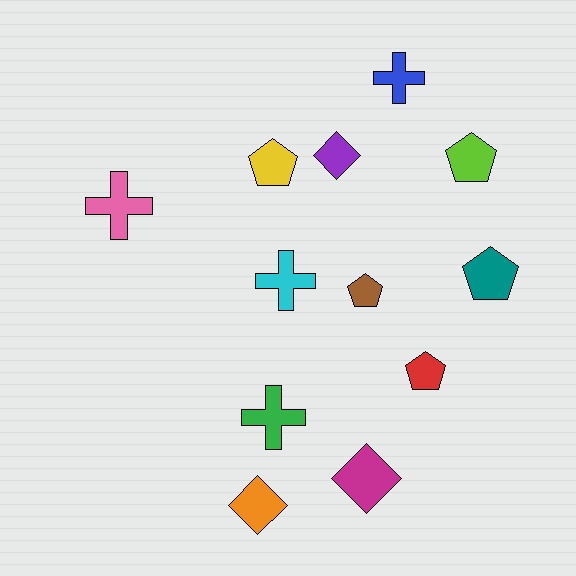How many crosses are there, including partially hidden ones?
There are 4 crosses.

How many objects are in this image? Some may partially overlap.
There are 12 objects.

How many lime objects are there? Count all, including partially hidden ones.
There is 1 lime object.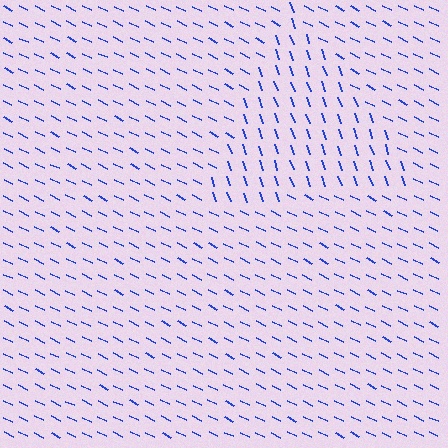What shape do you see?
I see a triangle.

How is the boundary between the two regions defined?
The boundary is defined purely by a change in line orientation (approximately 45 degrees difference). All lines are the same color and thickness.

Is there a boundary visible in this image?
Yes, there is a texture boundary formed by a change in line orientation.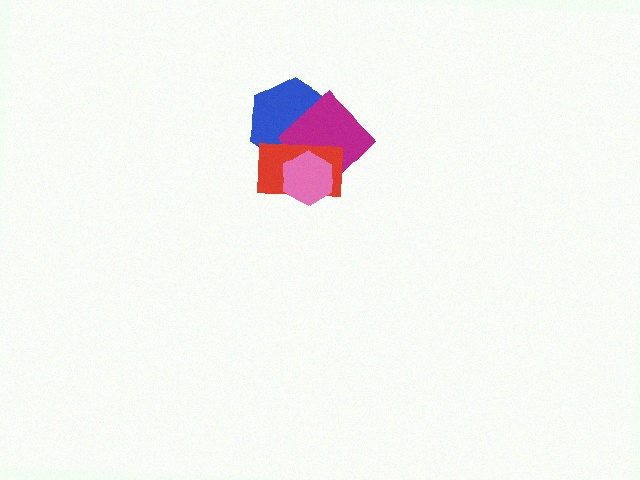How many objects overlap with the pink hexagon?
3 objects overlap with the pink hexagon.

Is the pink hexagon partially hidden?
No, no other shape covers it.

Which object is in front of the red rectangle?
The pink hexagon is in front of the red rectangle.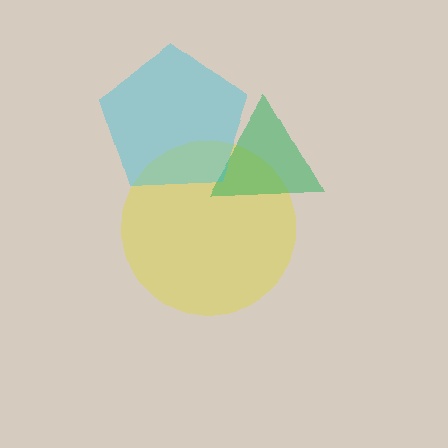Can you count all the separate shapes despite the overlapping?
Yes, there are 3 separate shapes.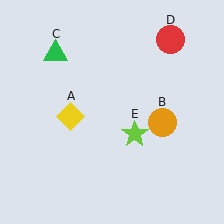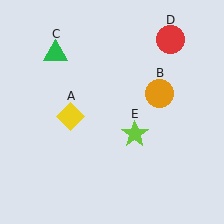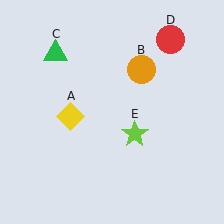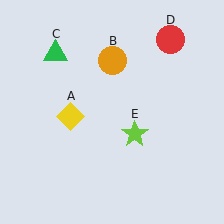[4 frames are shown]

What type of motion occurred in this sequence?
The orange circle (object B) rotated counterclockwise around the center of the scene.